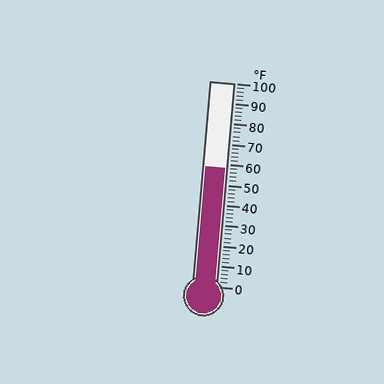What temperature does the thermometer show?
The thermometer shows approximately 58°F.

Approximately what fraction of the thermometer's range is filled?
The thermometer is filled to approximately 60% of its range.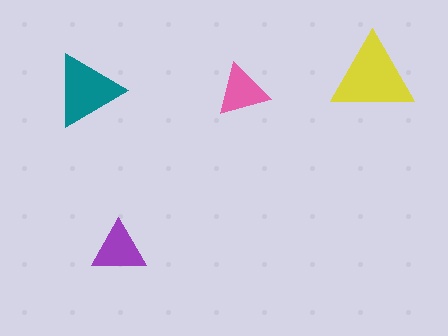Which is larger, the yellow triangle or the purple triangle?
The yellow one.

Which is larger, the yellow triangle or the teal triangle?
The yellow one.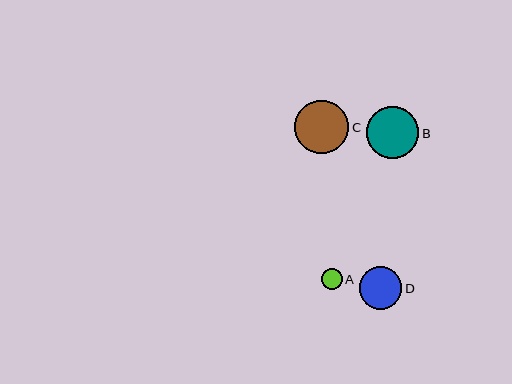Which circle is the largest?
Circle C is the largest with a size of approximately 54 pixels.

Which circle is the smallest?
Circle A is the smallest with a size of approximately 21 pixels.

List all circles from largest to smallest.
From largest to smallest: C, B, D, A.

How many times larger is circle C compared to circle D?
Circle C is approximately 1.3 times the size of circle D.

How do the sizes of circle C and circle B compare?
Circle C and circle B are approximately the same size.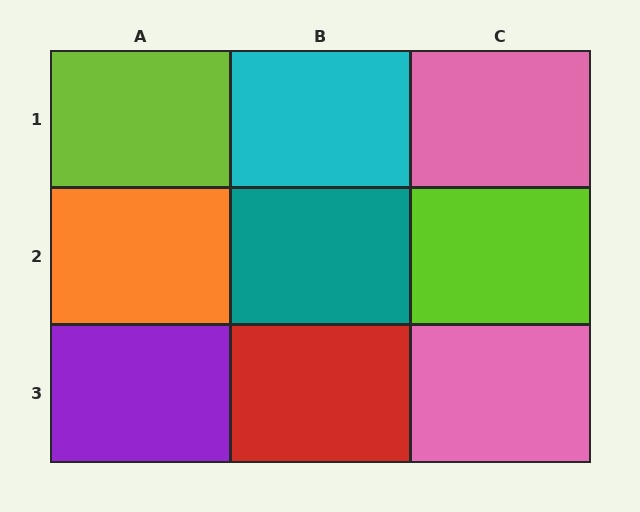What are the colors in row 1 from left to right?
Lime, cyan, pink.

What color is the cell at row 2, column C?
Lime.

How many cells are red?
1 cell is red.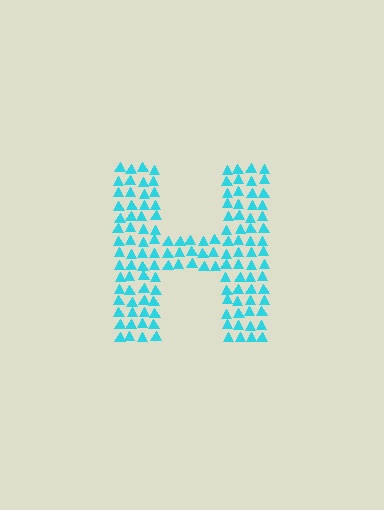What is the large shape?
The large shape is the letter H.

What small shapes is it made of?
It is made of small triangles.